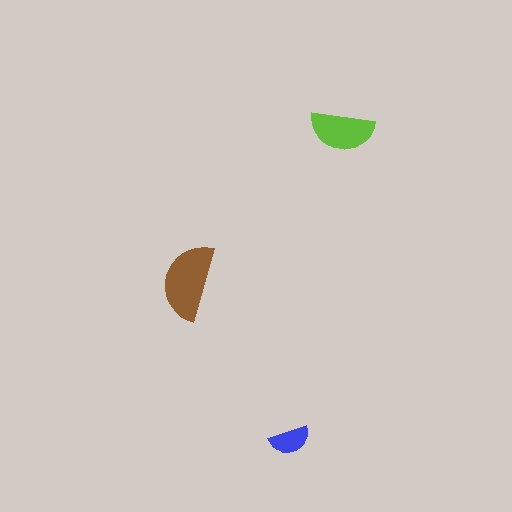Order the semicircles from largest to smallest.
the brown one, the lime one, the blue one.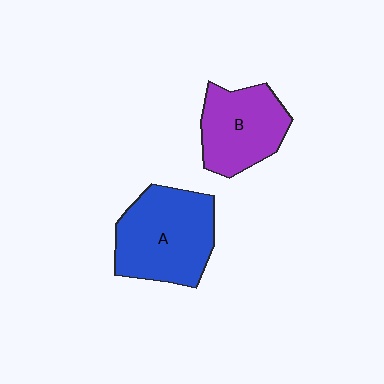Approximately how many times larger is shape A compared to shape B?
Approximately 1.3 times.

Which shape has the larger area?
Shape A (blue).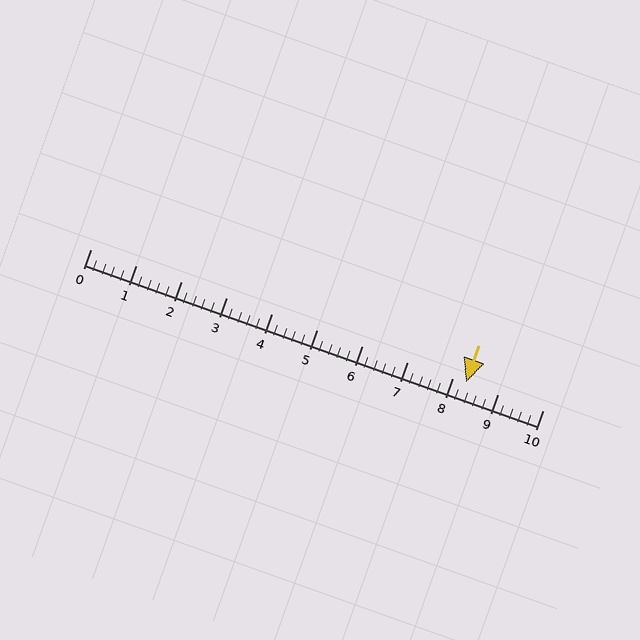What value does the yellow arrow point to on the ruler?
The yellow arrow points to approximately 8.3.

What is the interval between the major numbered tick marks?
The major tick marks are spaced 1 units apart.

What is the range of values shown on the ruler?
The ruler shows values from 0 to 10.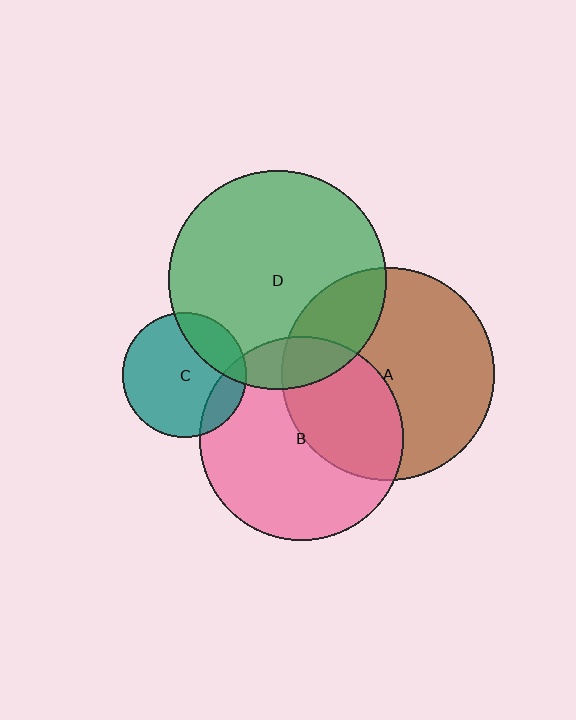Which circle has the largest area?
Circle D (green).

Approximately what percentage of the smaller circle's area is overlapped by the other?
Approximately 15%.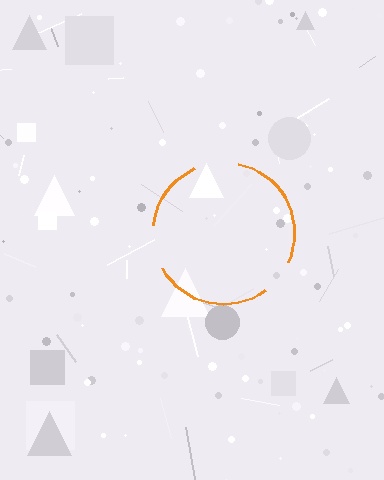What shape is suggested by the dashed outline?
The dashed outline suggests a circle.